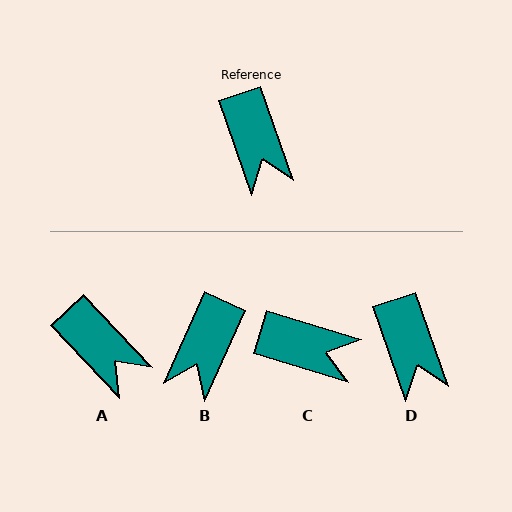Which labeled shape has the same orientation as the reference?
D.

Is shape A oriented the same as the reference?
No, it is off by about 24 degrees.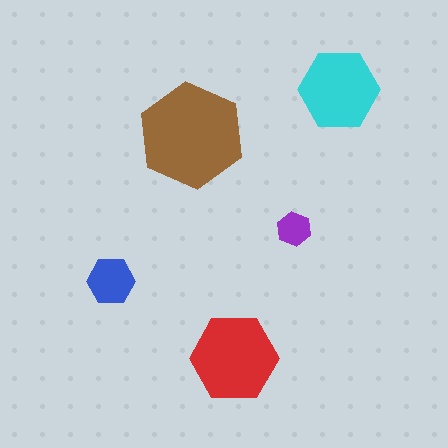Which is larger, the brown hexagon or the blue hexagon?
The brown one.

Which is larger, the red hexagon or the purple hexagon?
The red one.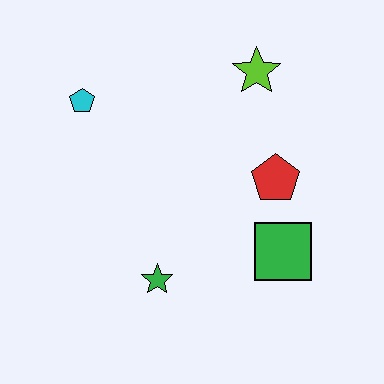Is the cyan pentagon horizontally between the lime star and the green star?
No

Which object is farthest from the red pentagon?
The cyan pentagon is farthest from the red pentagon.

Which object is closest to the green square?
The red pentagon is closest to the green square.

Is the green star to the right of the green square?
No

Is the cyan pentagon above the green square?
Yes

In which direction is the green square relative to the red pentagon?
The green square is below the red pentagon.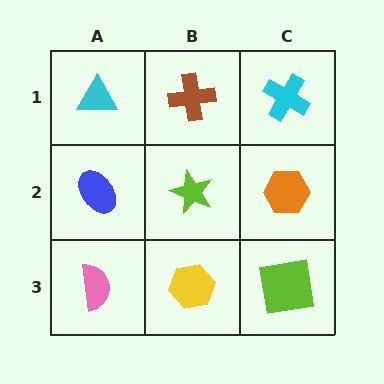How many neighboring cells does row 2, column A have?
3.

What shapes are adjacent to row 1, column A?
A blue ellipse (row 2, column A), a brown cross (row 1, column B).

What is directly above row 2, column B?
A brown cross.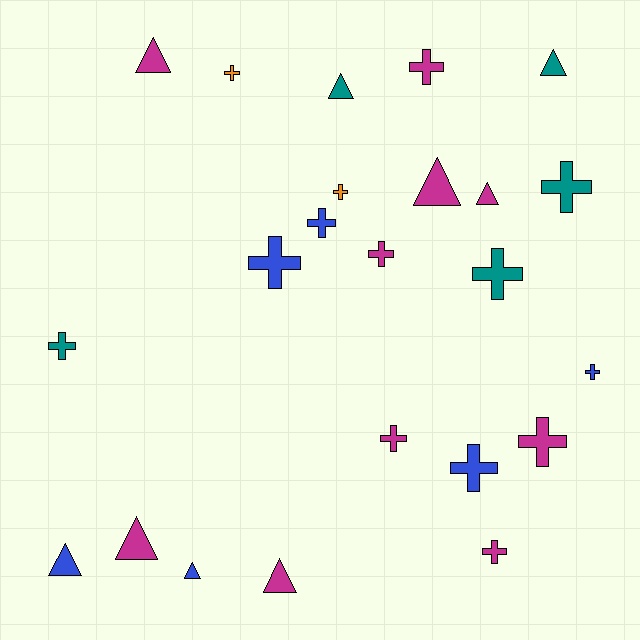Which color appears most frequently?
Magenta, with 10 objects.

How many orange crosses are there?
There are 2 orange crosses.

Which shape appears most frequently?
Cross, with 14 objects.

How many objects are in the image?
There are 23 objects.